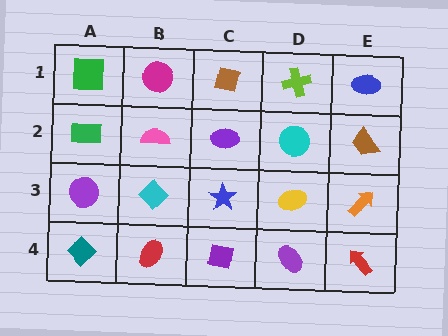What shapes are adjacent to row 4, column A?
A purple circle (row 3, column A), a red ellipse (row 4, column B).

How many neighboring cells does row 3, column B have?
4.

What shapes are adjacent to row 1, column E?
A brown trapezoid (row 2, column E), a lime cross (row 1, column D).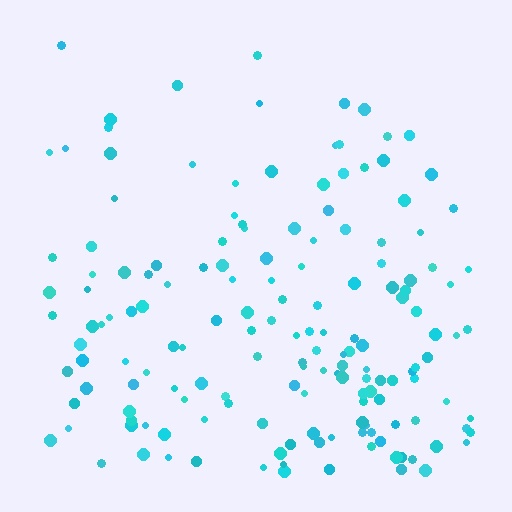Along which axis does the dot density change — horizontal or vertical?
Vertical.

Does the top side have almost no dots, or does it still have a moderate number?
Still a moderate number, just noticeably fewer than the bottom.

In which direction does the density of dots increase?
From top to bottom, with the bottom side densest.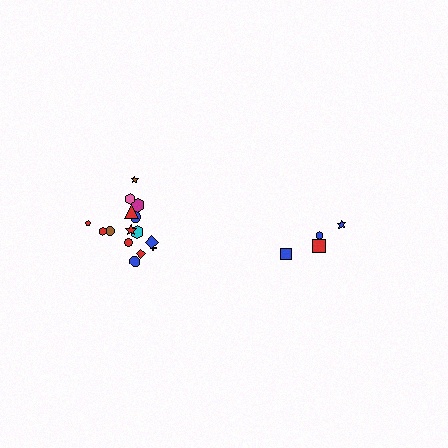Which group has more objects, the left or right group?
The left group.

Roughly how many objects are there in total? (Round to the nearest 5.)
Roughly 20 objects in total.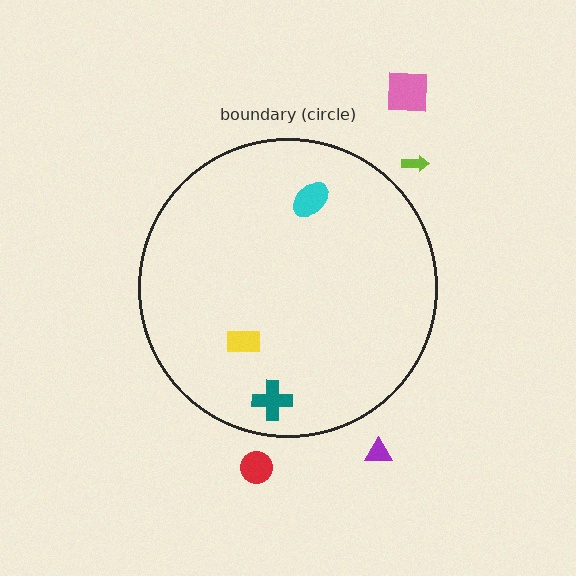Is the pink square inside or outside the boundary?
Outside.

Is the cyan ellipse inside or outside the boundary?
Inside.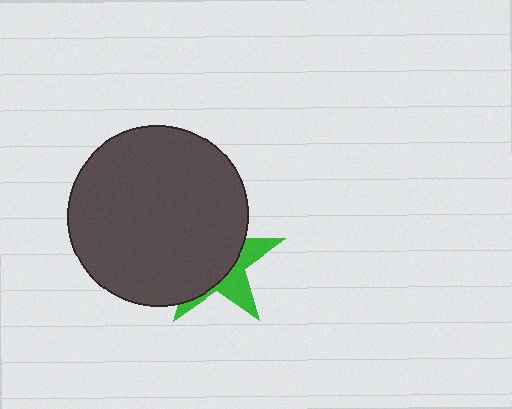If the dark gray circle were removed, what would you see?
You would see the complete green star.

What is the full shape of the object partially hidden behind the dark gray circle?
The partially hidden object is a green star.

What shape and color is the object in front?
The object in front is a dark gray circle.